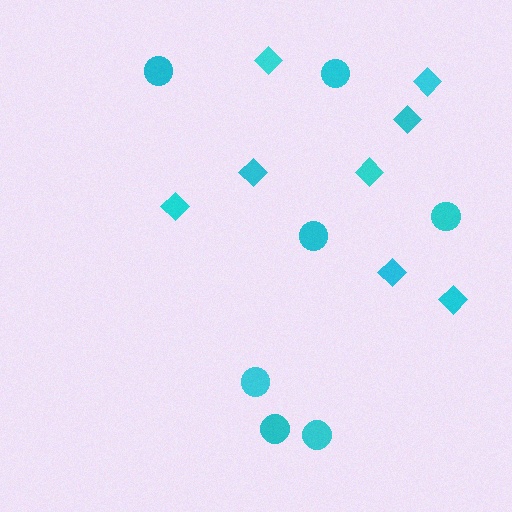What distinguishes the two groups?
There are 2 groups: one group of circles (7) and one group of diamonds (8).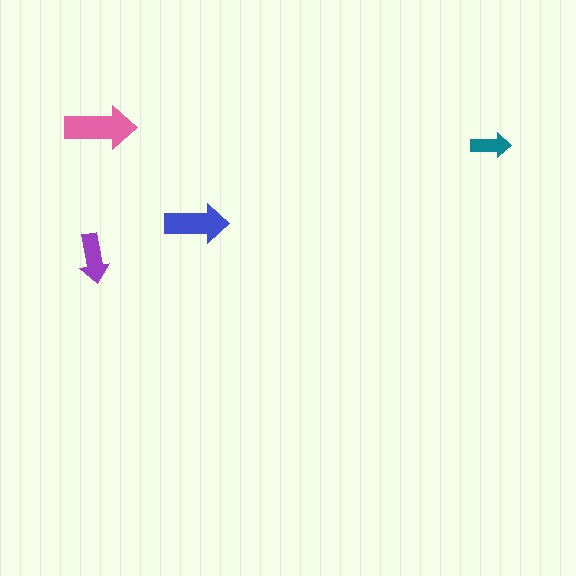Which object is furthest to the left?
The purple arrow is leftmost.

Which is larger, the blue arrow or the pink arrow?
The pink one.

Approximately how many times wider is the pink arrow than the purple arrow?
About 1.5 times wider.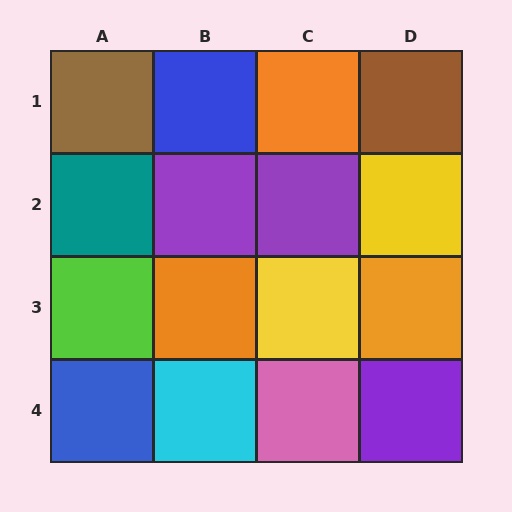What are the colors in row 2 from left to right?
Teal, purple, purple, yellow.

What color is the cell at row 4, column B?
Cyan.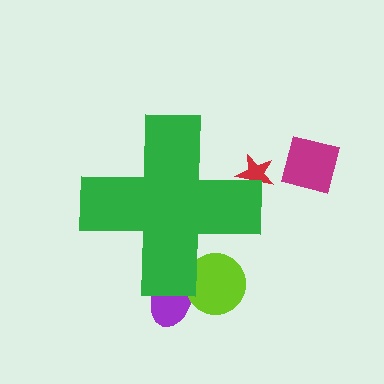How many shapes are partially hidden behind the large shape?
3 shapes are partially hidden.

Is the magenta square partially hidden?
No, the magenta square is fully visible.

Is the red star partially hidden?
Yes, the red star is partially hidden behind the green cross.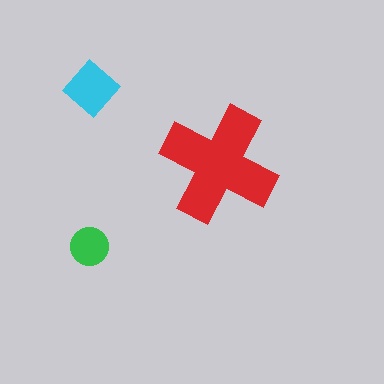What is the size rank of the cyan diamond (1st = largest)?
2nd.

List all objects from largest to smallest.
The red cross, the cyan diamond, the green circle.